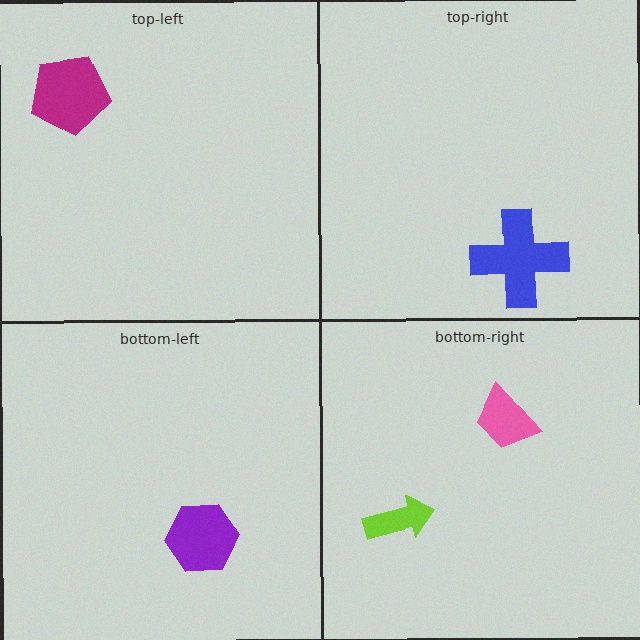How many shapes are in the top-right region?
1.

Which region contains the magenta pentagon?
The top-left region.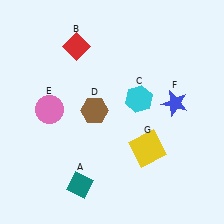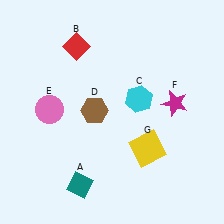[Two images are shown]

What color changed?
The star (F) changed from blue in Image 1 to magenta in Image 2.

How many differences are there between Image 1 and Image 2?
There is 1 difference between the two images.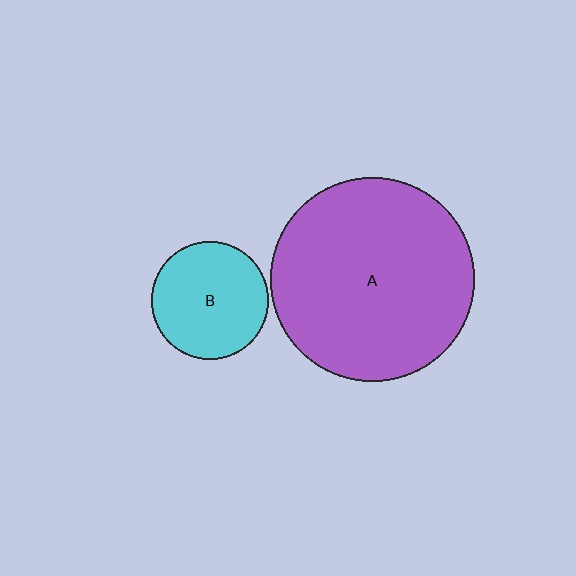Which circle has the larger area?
Circle A (purple).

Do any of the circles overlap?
No, none of the circles overlap.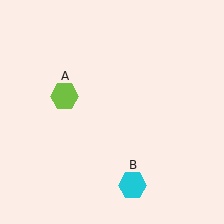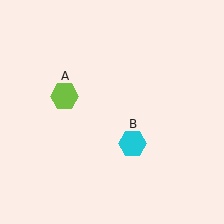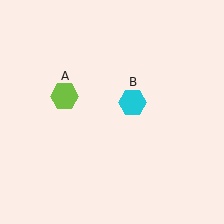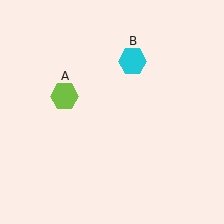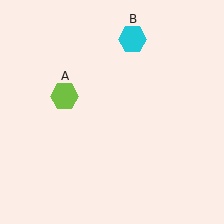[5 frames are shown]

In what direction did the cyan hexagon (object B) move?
The cyan hexagon (object B) moved up.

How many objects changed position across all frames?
1 object changed position: cyan hexagon (object B).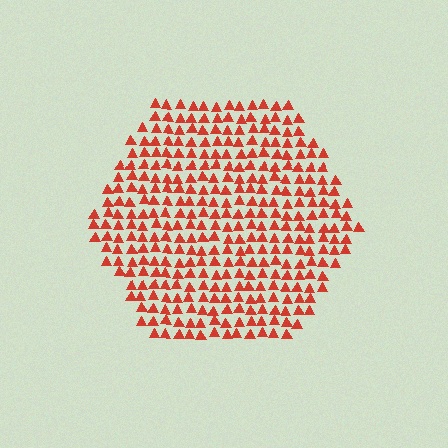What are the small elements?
The small elements are triangles.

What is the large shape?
The large shape is a hexagon.